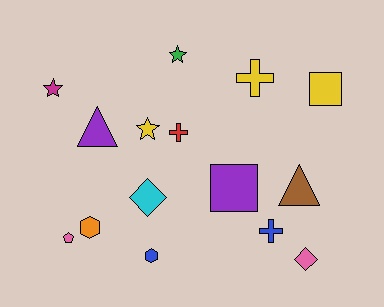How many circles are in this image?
There are no circles.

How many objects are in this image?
There are 15 objects.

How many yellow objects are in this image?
There are 3 yellow objects.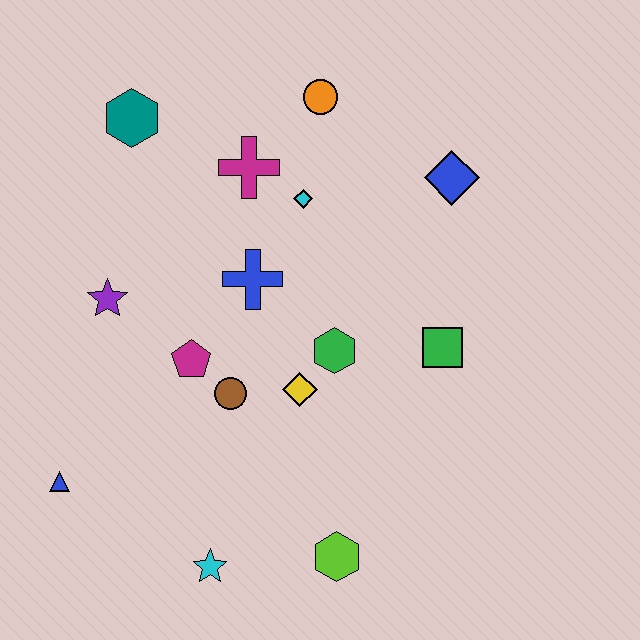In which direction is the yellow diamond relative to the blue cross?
The yellow diamond is below the blue cross.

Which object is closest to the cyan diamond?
The magenta cross is closest to the cyan diamond.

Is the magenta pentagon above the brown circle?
Yes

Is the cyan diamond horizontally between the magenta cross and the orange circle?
Yes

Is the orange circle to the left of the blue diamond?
Yes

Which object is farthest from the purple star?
The blue diamond is farthest from the purple star.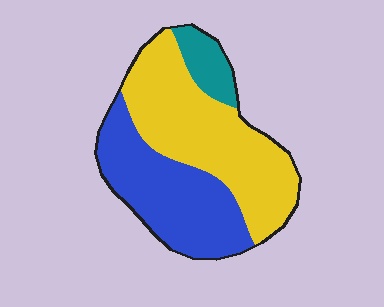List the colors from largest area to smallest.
From largest to smallest: yellow, blue, teal.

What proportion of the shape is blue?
Blue covers 39% of the shape.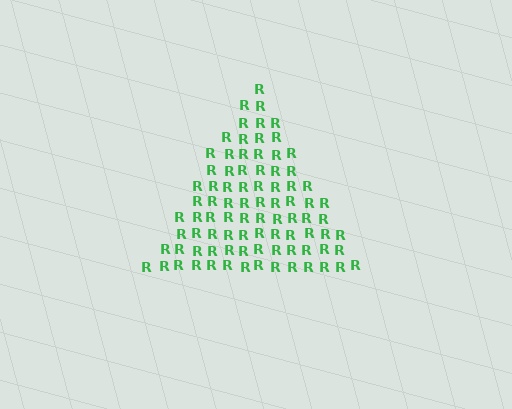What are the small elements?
The small elements are letter R's.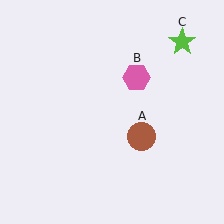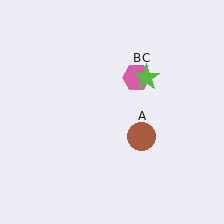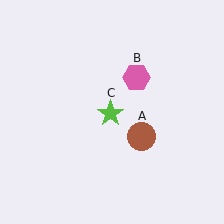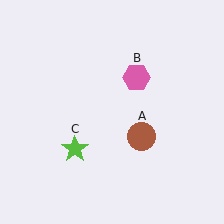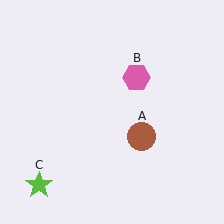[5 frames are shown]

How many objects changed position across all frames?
1 object changed position: lime star (object C).